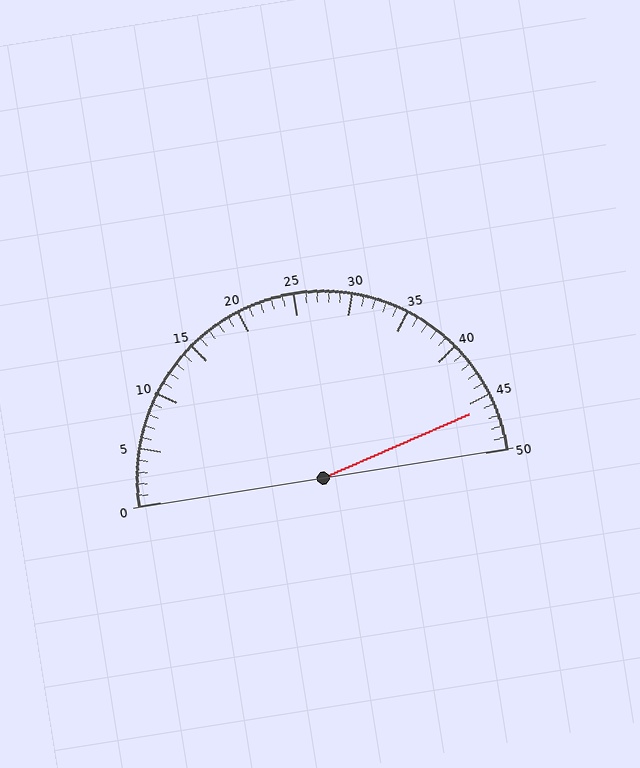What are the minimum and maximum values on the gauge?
The gauge ranges from 0 to 50.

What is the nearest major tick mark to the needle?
The nearest major tick mark is 45.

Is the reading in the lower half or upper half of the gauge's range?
The reading is in the upper half of the range (0 to 50).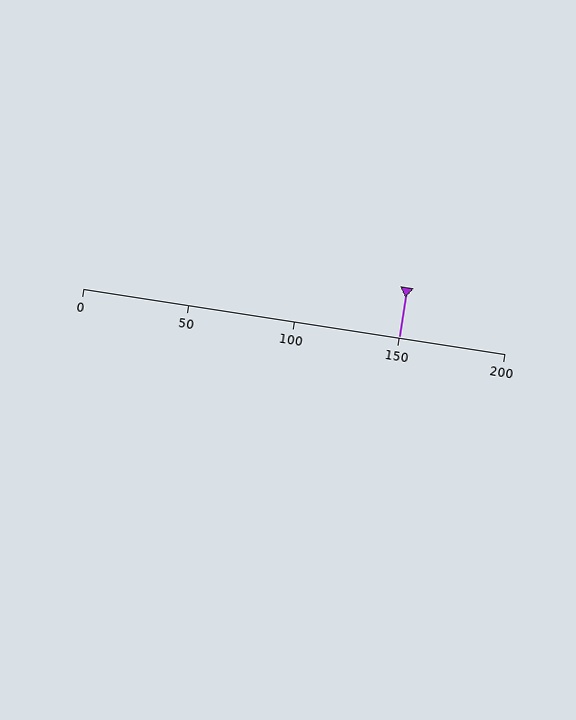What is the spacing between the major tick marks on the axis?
The major ticks are spaced 50 apart.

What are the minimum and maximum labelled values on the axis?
The axis runs from 0 to 200.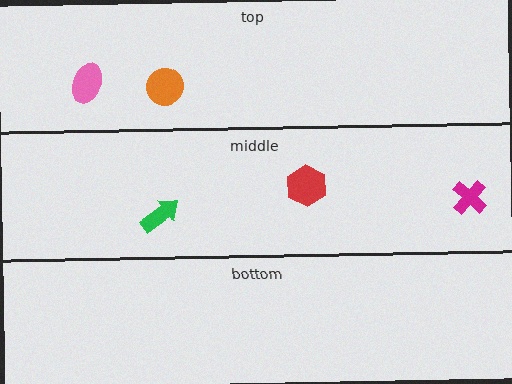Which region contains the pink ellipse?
The top region.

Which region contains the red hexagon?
The middle region.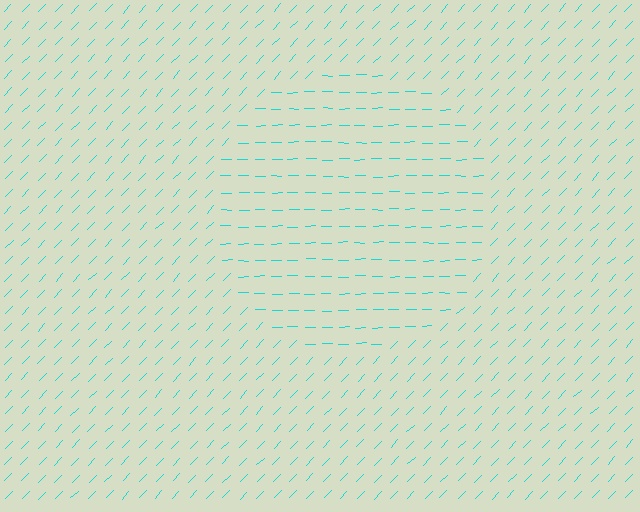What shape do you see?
I see a circle.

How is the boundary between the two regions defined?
The boundary is defined purely by a change in line orientation (approximately 45 degrees difference). All lines are the same color and thickness.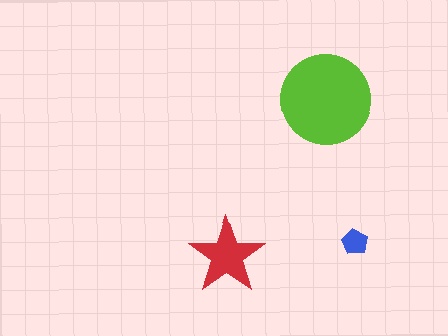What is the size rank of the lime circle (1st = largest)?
1st.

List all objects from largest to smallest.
The lime circle, the red star, the blue pentagon.